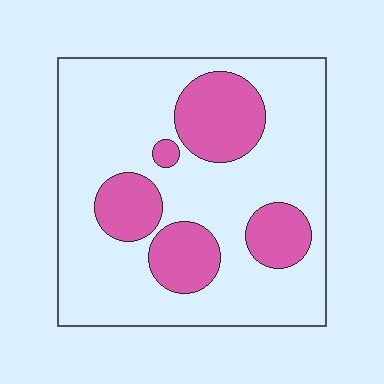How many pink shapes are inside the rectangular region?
5.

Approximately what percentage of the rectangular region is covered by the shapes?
Approximately 25%.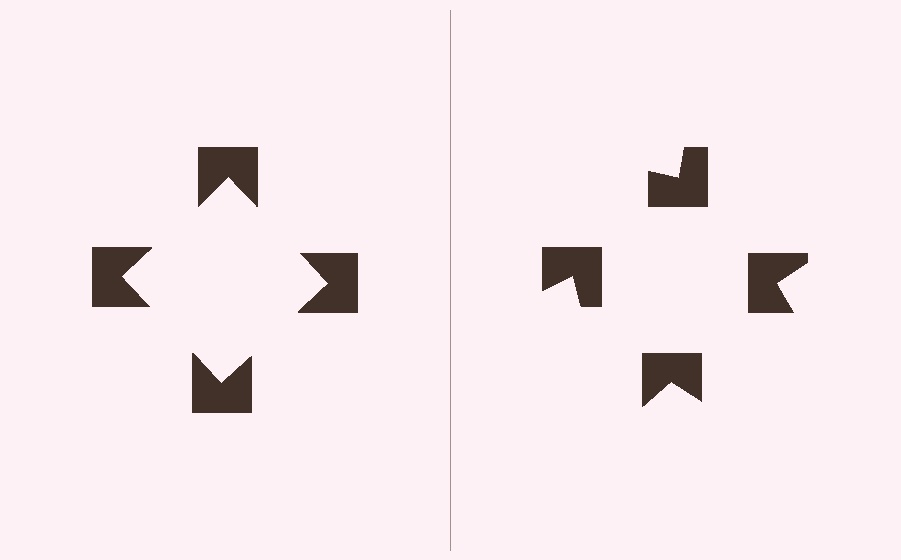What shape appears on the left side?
An illusory square.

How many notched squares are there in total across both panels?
8 — 4 on each side.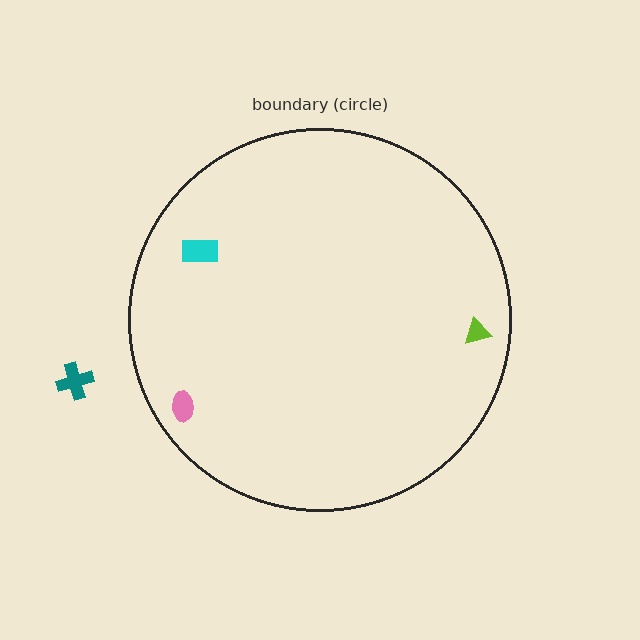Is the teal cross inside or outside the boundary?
Outside.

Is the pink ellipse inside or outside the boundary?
Inside.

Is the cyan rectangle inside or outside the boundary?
Inside.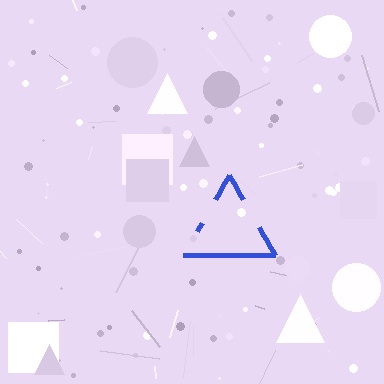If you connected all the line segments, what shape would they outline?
They would outline a triangle.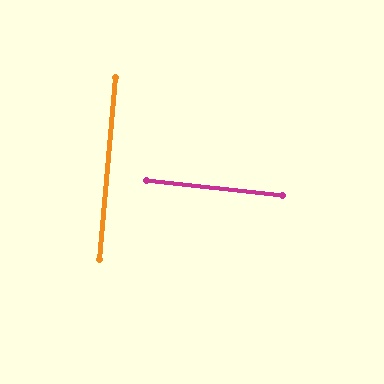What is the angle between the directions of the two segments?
Approximately 89 degrees.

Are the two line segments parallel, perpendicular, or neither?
Perpendicular — they meet at approximately 89°.